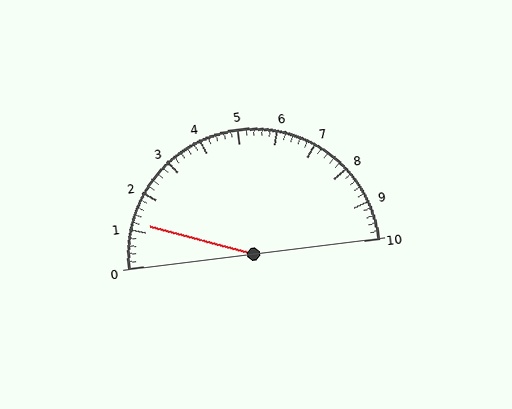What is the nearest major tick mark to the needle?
The nearest major tick mark is 1.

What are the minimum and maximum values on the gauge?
The gauge ranges from 0 to 10.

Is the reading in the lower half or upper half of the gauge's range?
The reading is in the lower half of the range (0 to 10).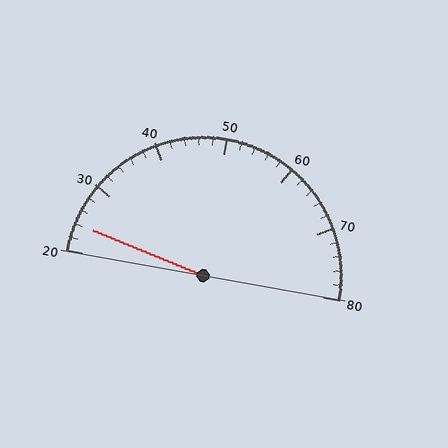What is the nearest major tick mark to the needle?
The nearest major tick mark is 20.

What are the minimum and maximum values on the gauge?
The gauge ranges from 20 to 80.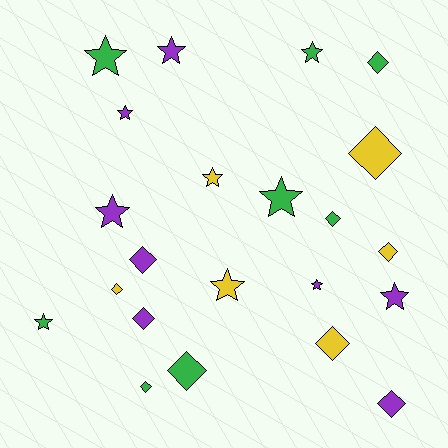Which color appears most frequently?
Purple, with 8 objects.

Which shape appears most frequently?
Diamond, with 11 objects.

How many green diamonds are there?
There are 4 green diamonds.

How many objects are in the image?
There are 22 objects.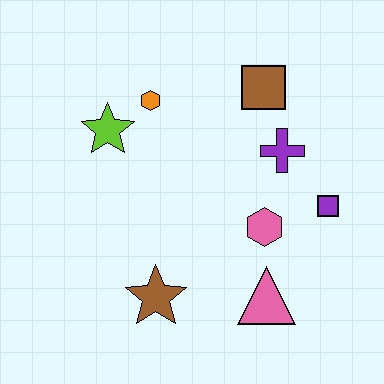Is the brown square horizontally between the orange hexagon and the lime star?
No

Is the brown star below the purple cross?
Yes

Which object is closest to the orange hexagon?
The lime star is closest to the orange hexagon.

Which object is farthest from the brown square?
The brown star is farthest from the brown square.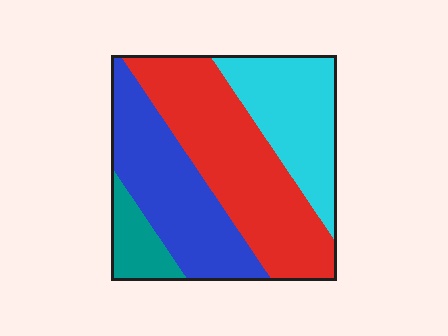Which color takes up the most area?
Red, at roughly 40%.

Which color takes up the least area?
Teal, at roughly 10%.